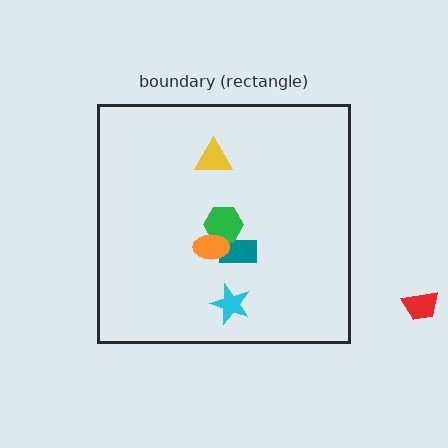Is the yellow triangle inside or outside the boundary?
Inside.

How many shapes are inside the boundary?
5 inside, 1 outside.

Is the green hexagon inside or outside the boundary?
Inside.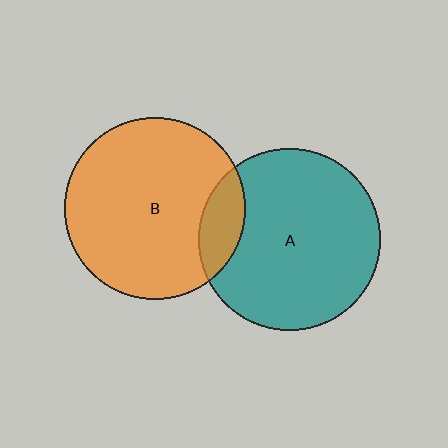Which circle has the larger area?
Circle A (teal).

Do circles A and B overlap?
Yes.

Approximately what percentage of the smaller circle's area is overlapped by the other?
Approximately 15%.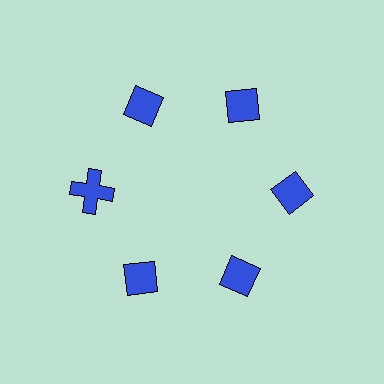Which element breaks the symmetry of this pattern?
The blue cross at roughly the 9 o'clock position breaks the symmetry. All other shapes are blue diamonds.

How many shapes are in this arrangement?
There are 6 shapes arranged in a ring pattern.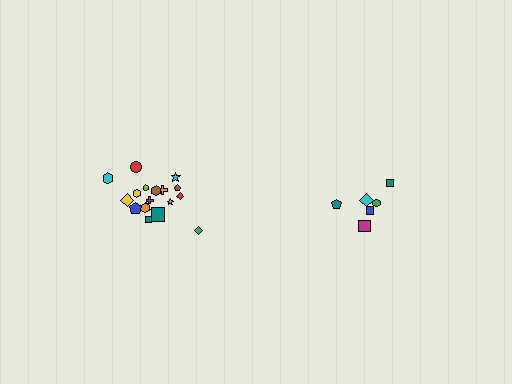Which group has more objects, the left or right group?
The left group.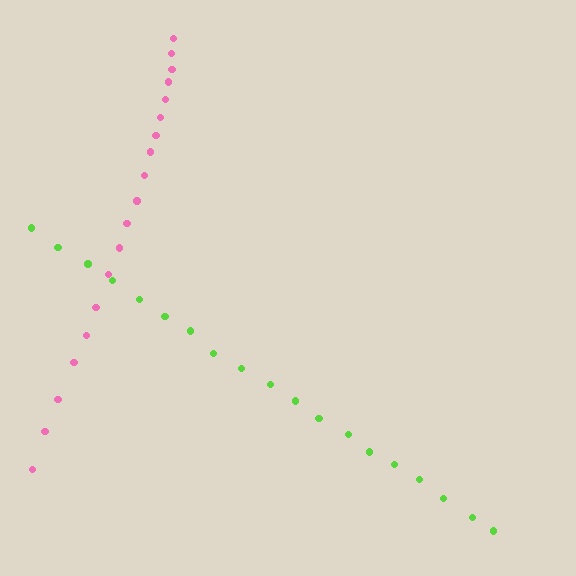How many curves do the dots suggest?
There are 2 distinct paths.